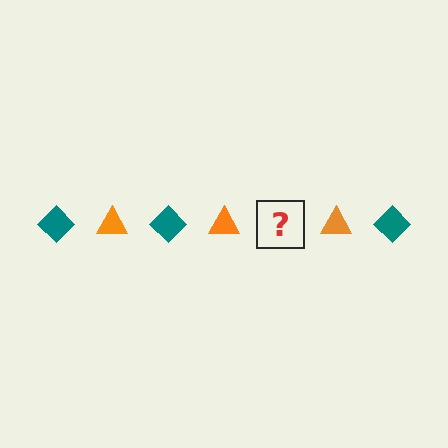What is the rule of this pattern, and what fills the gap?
The rule is that the pattern alternates between teal diamond and orange triangle. The gap should be filled with a teal diamond.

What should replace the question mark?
The question mark should be replaced with a teal diamond.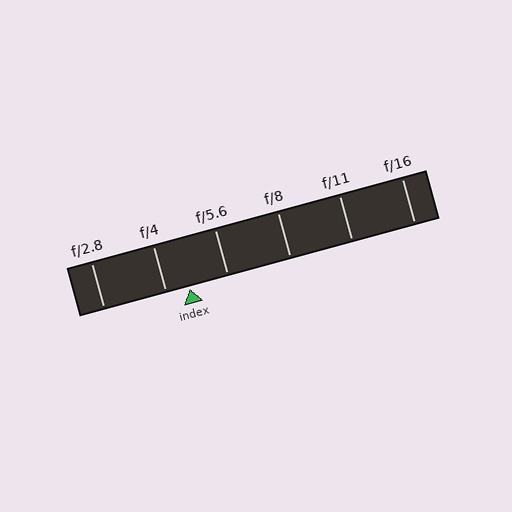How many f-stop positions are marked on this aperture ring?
There are 6 f-stop positions marked.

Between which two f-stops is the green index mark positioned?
The index mark is between f/4 and f/5.6.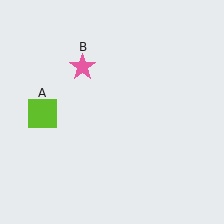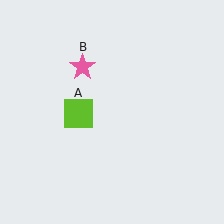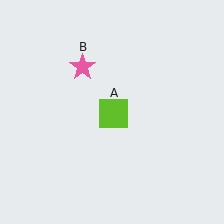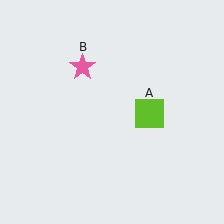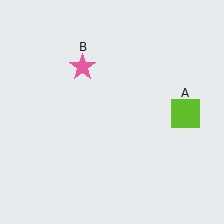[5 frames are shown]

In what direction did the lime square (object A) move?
The lime square (object A) moved right.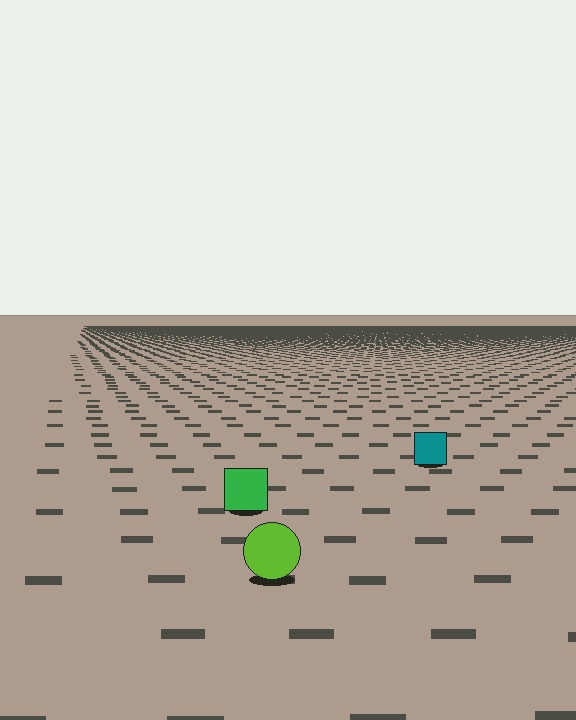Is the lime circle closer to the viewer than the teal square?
Yes. The lime circle is closer — you can tell from the texture gradient: the ground texture is coarser near it.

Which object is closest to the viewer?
The lime circle is closest. The texture marks near it are larger and more spread out.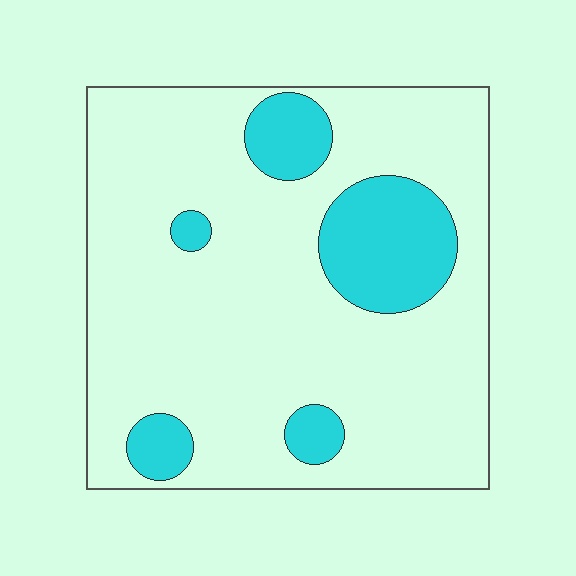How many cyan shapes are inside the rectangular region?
5.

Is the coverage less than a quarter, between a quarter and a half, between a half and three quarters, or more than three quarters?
Less than a quarter.